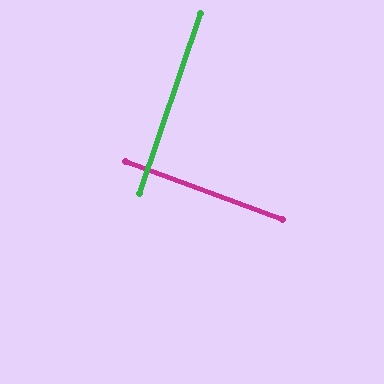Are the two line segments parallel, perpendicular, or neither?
Perpendicular — they meet at approximately 88°.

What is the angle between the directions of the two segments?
Approximately 88 degrees.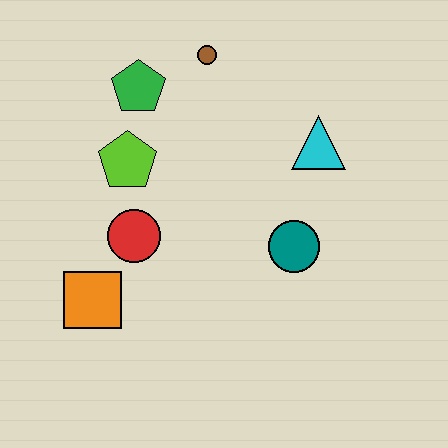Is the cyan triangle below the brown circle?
Yes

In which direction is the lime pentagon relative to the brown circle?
The lime pentagon is below the brown circle.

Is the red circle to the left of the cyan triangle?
Yes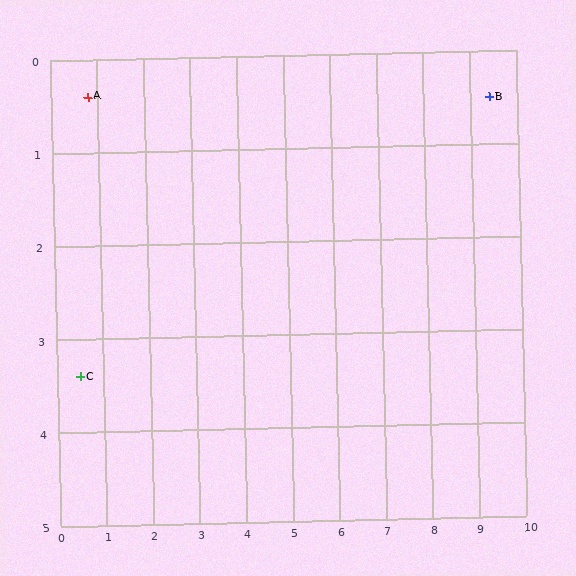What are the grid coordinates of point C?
Point C is at approximately (0.5, 3.4).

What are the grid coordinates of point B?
Point B is at approximately (9.4, 0.5).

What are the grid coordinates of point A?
Point A is at approximately (0.8, 0.4).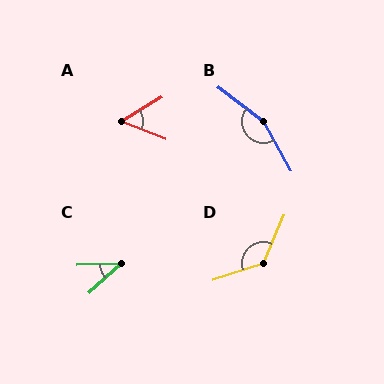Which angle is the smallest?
C, at approximately 40 degrees.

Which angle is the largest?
B, at approximately 156 degrees.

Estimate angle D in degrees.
Approximately 131 degrees.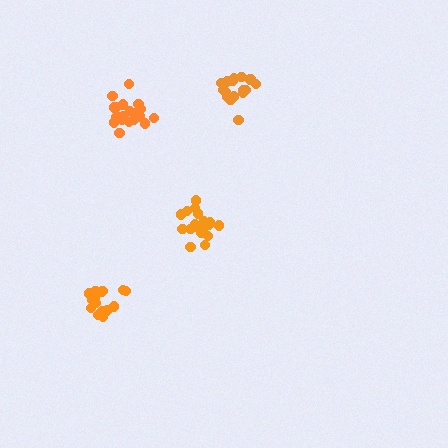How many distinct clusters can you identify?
There are 4 distinct clusters.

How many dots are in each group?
Group 1: 20 dots, Group 2: 19 dots, Group 3: 17 dots, Group 4: 17 dots (73 total).